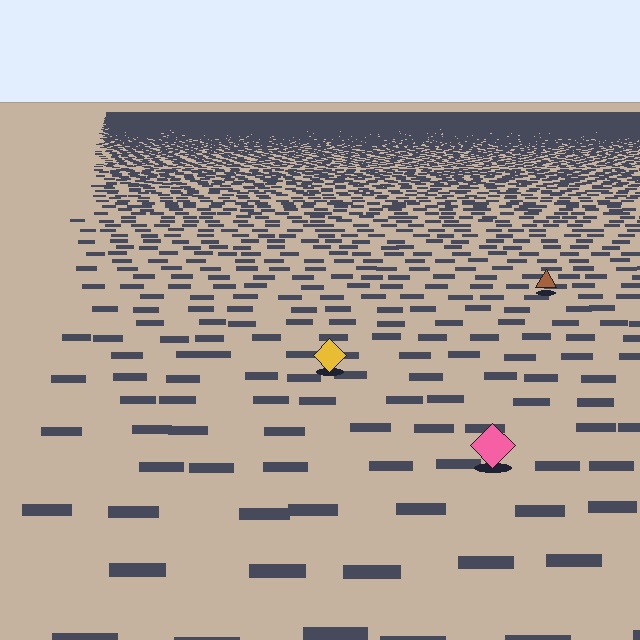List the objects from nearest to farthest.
From nearest to farthest: the pink diamond, the yellow diamond, the brown triangle.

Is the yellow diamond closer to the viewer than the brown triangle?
Yes. The yellow diamond is closer — you can tell from the texture gradient: the ground texture is coarser near it.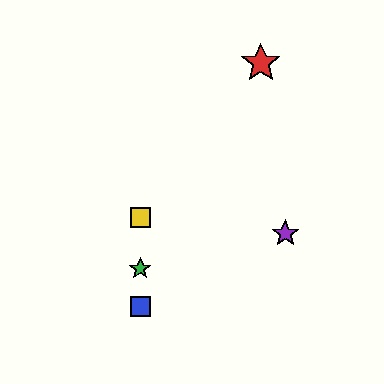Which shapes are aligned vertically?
The blue square, the green star, the yellow square are aligned vertically.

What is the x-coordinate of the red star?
The red star is at x≈261.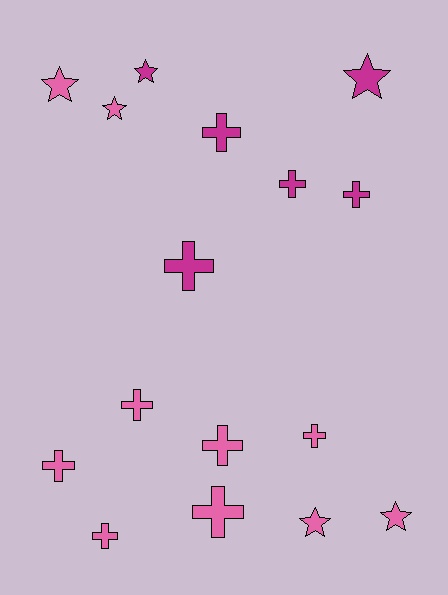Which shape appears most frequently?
Cross, with 10 objects.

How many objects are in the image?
There are 16 objects.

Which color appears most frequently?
Pink, with 10 objects.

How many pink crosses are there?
There are 6 pink crosses.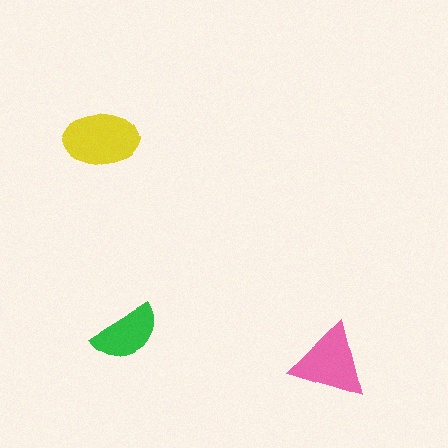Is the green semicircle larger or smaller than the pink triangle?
Smaller.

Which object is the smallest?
The green semicircle.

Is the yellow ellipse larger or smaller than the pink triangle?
Larger.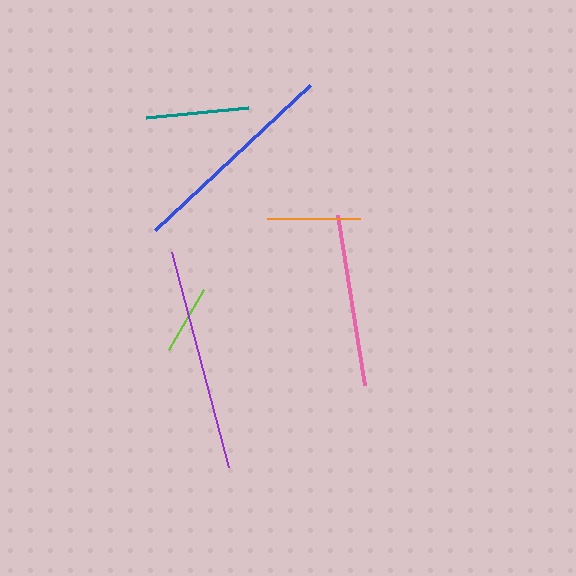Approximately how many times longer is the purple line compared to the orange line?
The purple line is approximately 2.4 times the length of the orange line.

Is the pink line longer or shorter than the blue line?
The blue line is longer than the pink line.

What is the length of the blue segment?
The blue segment is approximately 213 pixels long.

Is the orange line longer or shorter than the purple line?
The purple line is longer than the orange line.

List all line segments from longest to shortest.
From longest to shortest: purple, blue, pink, teal, orange, lime.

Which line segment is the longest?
The purple line is the longest at approximately 223 pixels.